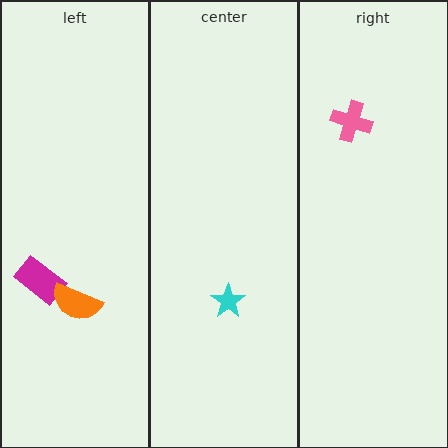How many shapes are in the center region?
1.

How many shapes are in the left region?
2.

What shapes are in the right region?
The pink cross.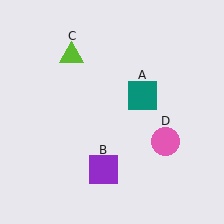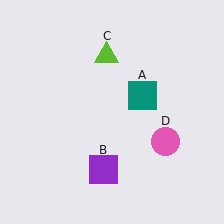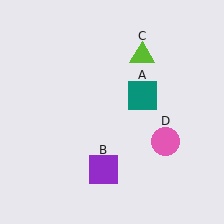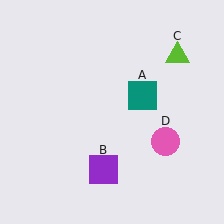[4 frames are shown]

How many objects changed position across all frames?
1 object changed position: lime triangle (object C).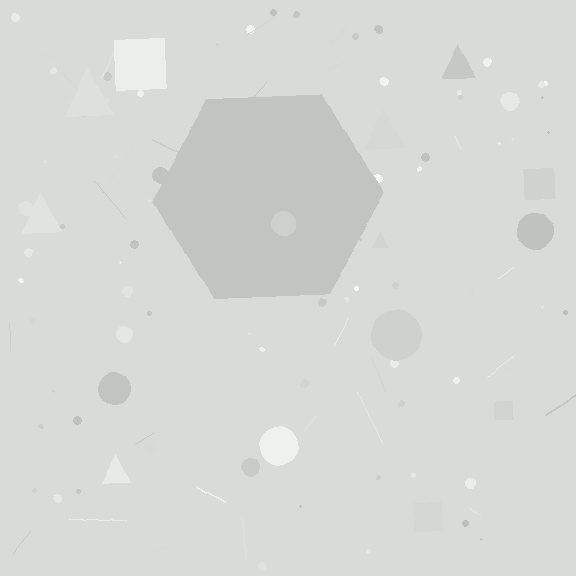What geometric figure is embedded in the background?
A hexagon is embedded in the background.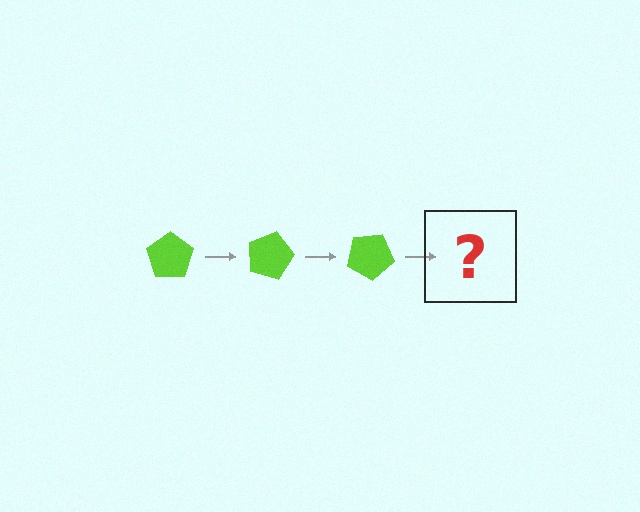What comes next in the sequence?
The next element should be a lime pentagon rotated 45 degrees.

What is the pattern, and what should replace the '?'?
The pattern is that the pentagon rotates 15 degrees each step. The '?' should be a lime pentagon rotated 45 degrees.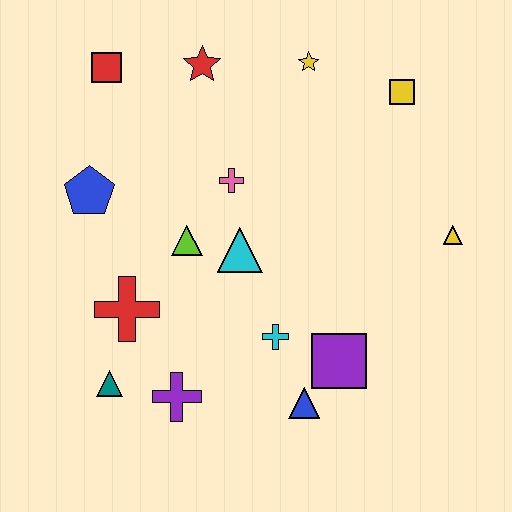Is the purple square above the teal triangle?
Yes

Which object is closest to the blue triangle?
The purple square is closest to the blue triangle.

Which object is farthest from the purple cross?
The yellow square is farthest from the purple cross.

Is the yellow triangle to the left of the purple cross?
No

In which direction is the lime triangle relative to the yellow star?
The lime triangle is below the yellow star.